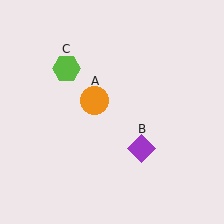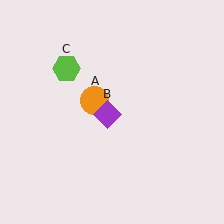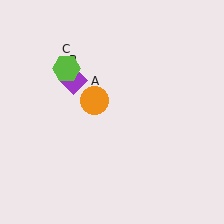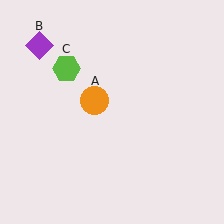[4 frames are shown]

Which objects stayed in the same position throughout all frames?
Orange circle (object A) and lime hexagon (object C) remained stationary.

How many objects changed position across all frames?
1 object changed position: purple diamond (object B).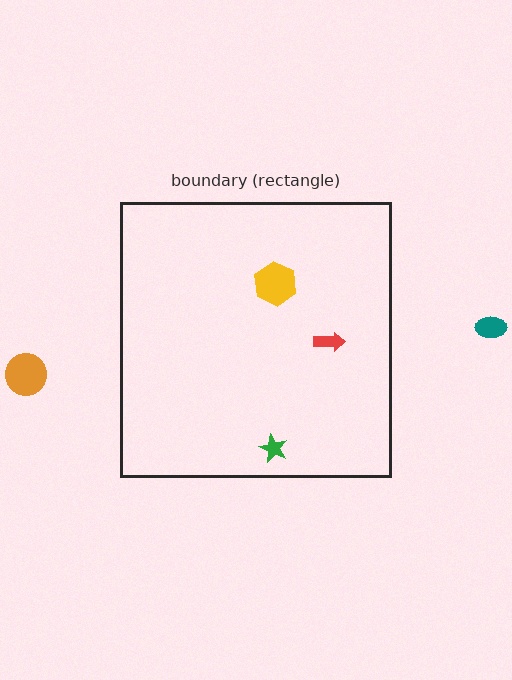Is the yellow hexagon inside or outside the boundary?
Inside.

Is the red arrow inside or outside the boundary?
Inside.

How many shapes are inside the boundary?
3 inside, 2 outside.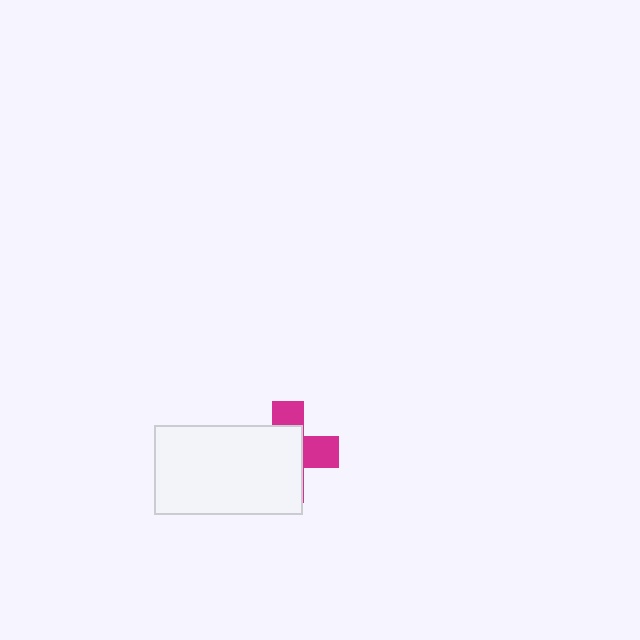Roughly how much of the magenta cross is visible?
A small part of it is visible (roughly 34%).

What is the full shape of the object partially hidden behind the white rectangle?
The partially hidden object is a magenta cross.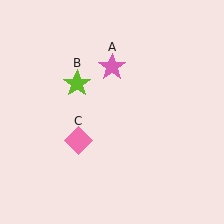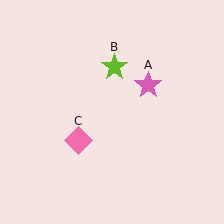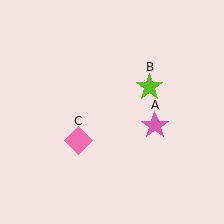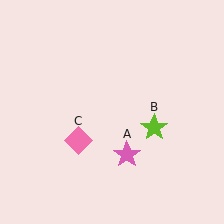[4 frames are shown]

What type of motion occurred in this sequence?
The pink star (object A), lime star (object B) rotated clockwise around the center of the scene.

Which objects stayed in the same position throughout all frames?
Pink diamond (object C) remained stationary.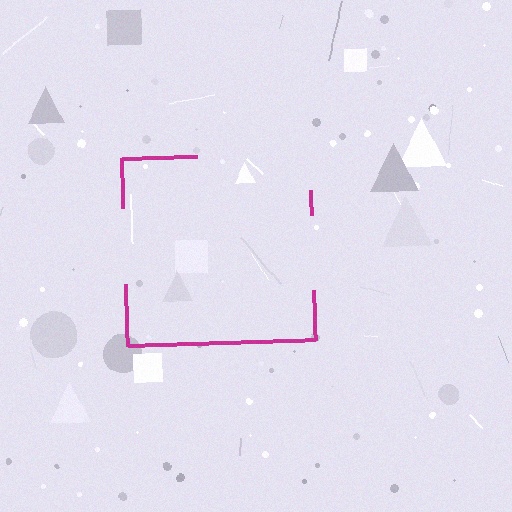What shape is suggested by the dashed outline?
The dashed outline suggests a square.